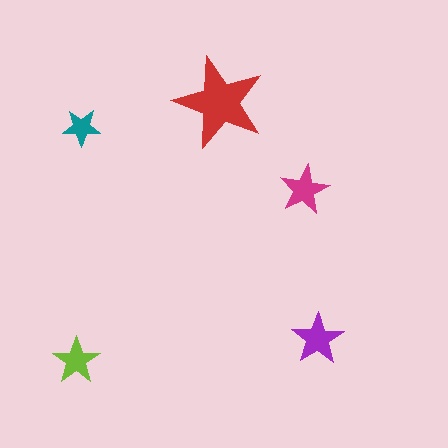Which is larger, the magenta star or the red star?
The red one.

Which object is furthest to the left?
The lime star is leftmost.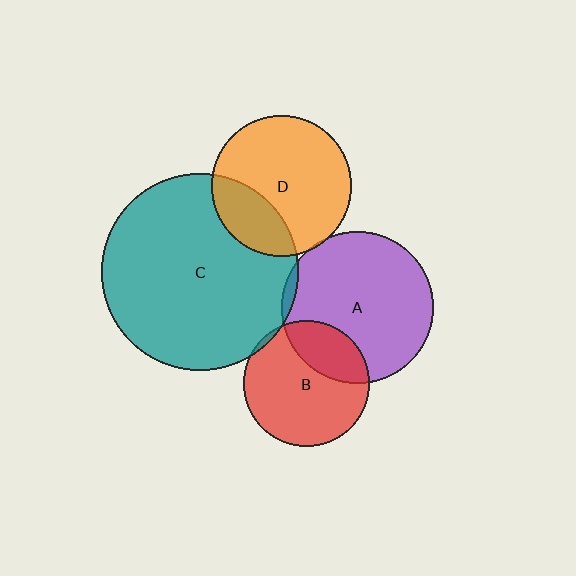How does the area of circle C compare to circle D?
Approximately 2.0 times.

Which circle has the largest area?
Circle C (teal).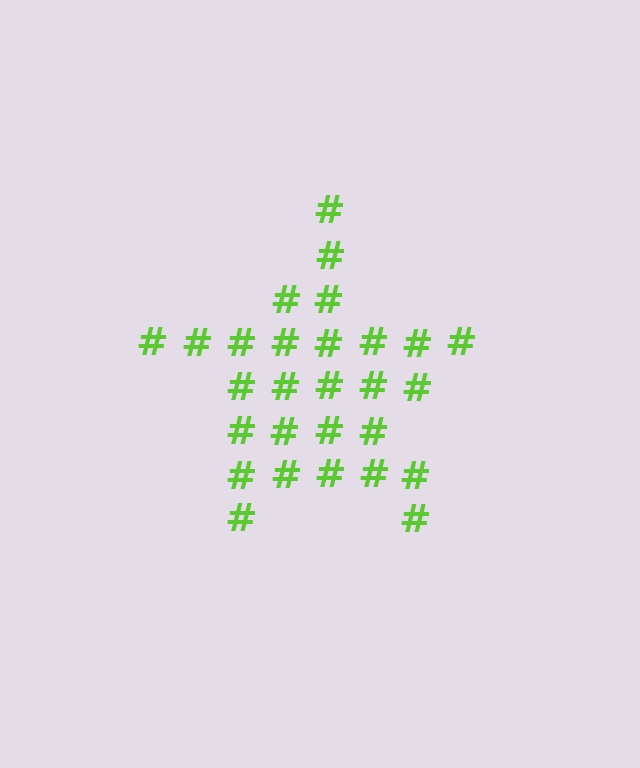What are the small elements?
The small elements are hash symbols.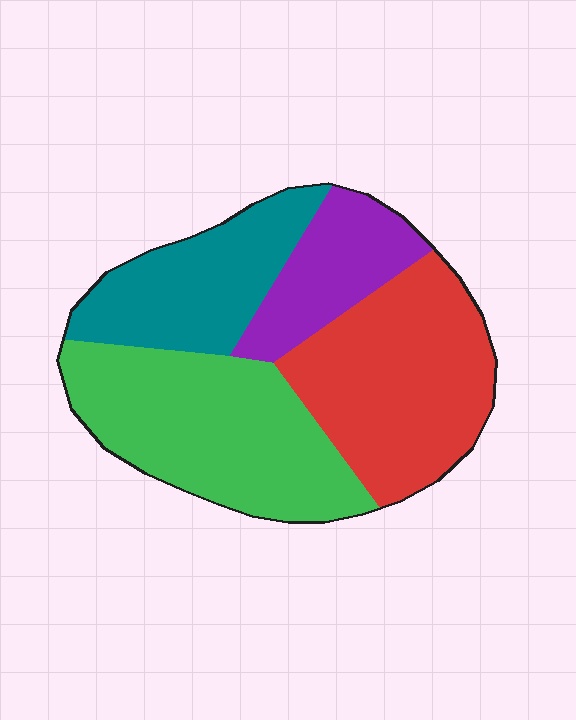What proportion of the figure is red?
Red covers around 30% of the figure.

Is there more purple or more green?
Green.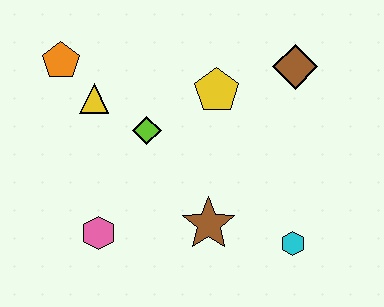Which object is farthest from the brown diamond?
The pink hexagon is farthest from the brown diamond.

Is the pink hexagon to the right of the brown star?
No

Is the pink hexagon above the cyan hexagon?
Yes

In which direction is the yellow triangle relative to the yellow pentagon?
The yellow triangle is to the left of the yellow pentagon.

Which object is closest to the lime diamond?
The yellow triangle is closest to the lime diamond.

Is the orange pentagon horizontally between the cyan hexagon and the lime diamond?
No